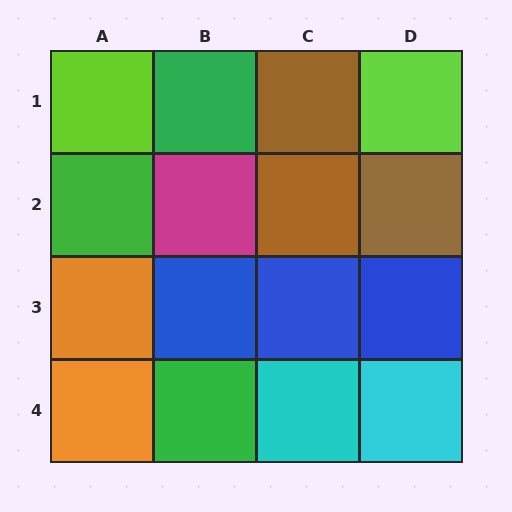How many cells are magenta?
1 cell is magenta.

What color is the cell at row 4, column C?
Cyan.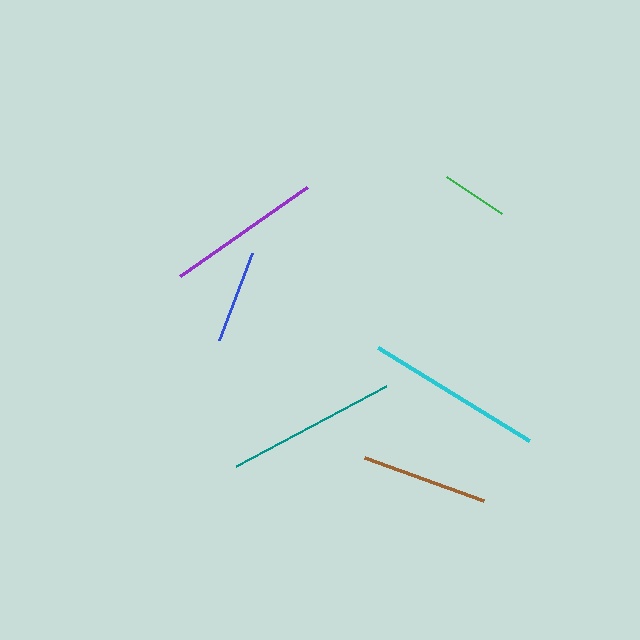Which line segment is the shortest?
The green line is the shortest at approximately 67 pixels.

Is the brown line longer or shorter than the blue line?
The brown line is longer than the blue line.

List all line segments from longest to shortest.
From longest to shortest: cyan, teal, purple, brown, blue, green.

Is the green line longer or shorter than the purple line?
The purple line is longer than the green line.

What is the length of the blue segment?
The blue segment is approximately 93 pixels long.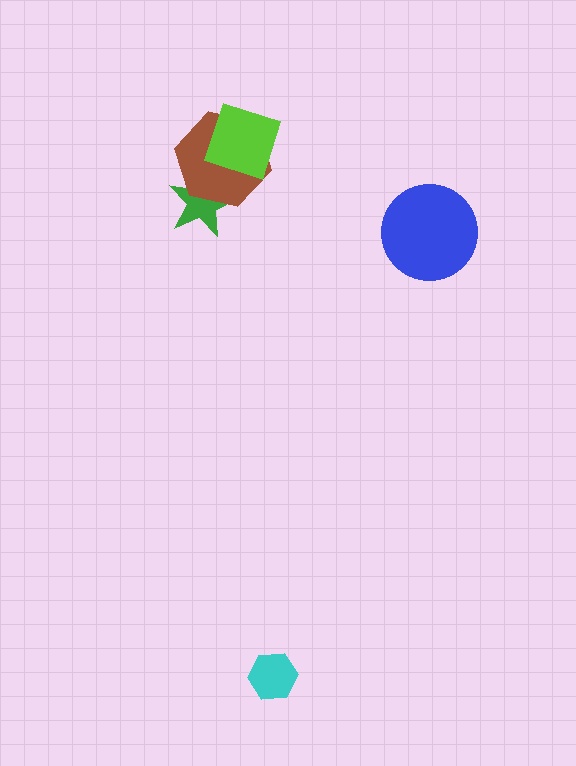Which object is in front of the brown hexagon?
The lime square is in front of the brown hexagon.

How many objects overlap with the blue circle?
0 objects overlap with the blue circle.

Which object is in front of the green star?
The brown hexagon is in front of the green star.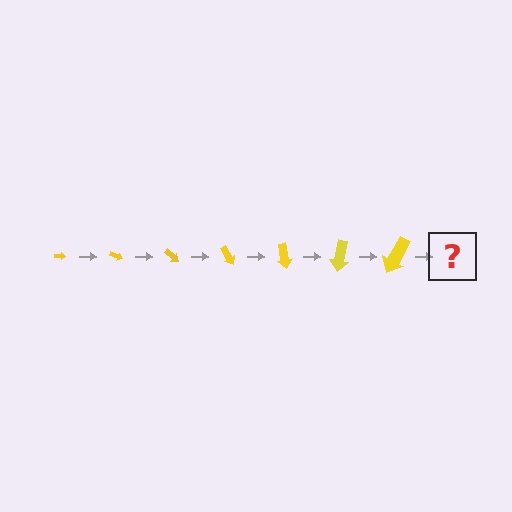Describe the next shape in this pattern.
It should be an arrow, larger than the previous one and rotated 140 degrees from the start.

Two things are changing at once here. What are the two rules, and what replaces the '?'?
The two rules are that the arrow grows larger each step and it rotates 20 degrees each step. The '?' should be an arrow, larger than the previous one and rotated 140 degrees from the start.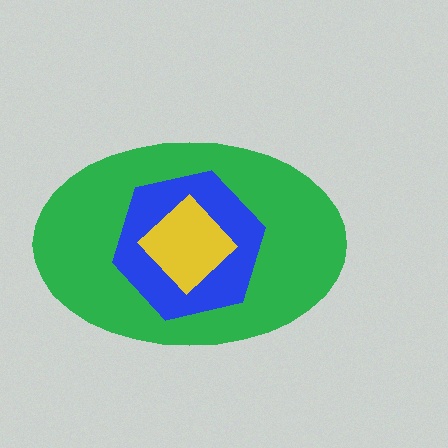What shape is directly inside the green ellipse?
The blue hexagon.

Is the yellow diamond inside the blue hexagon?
Yes.